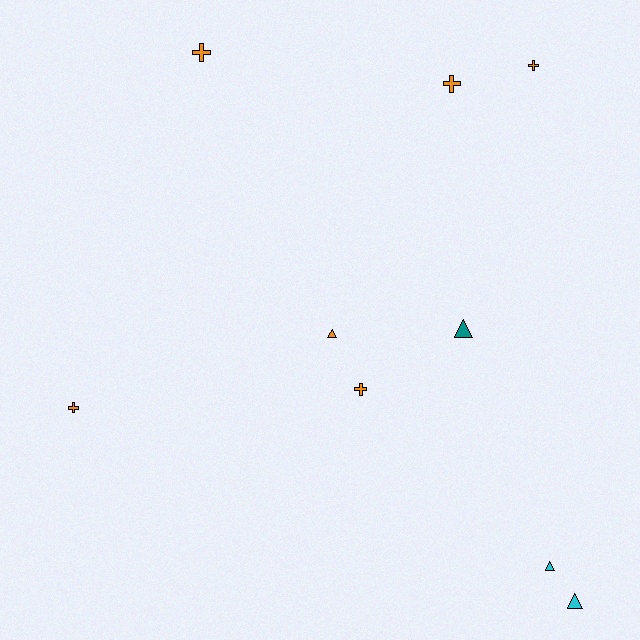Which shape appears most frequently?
Cross, with 5 objects.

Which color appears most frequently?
Orange, with 6 objects.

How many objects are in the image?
There are 9 objects.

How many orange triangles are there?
There is 1 orange triangle.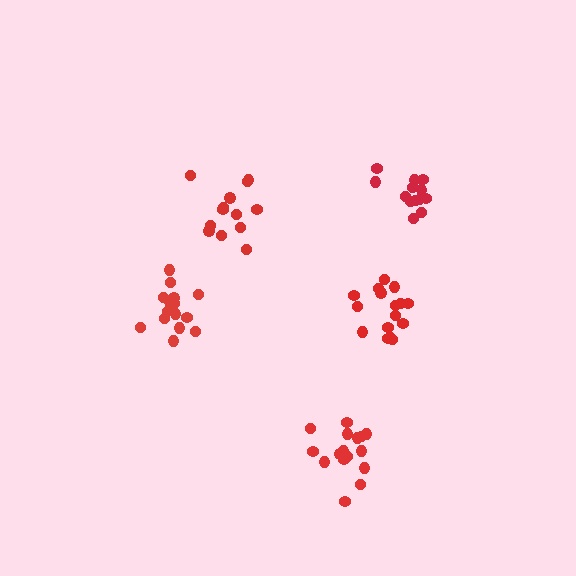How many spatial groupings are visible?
There are 5 spatial groupings.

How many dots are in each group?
Group 1: 16 dots, Group 2: 13 dots, Group 3: 13 dots, Group 4: 16 dots, Group 5: 15 dots (73 total).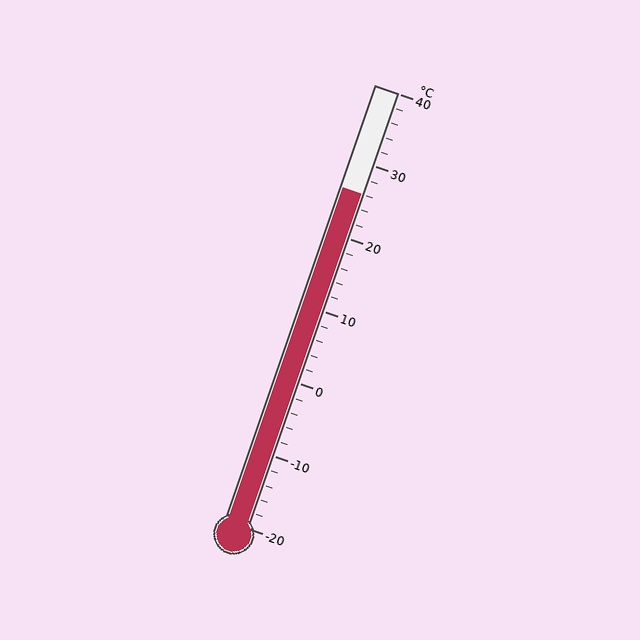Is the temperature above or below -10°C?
The temperature is above -10°C.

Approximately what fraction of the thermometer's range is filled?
The thermometer is filled to approximately 75% of its range.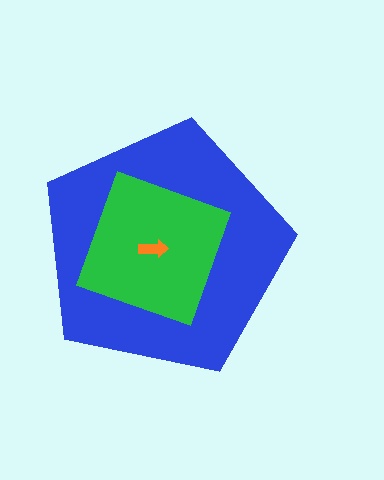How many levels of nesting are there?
3.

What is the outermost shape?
The blue pentagon.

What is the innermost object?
The orange arrow.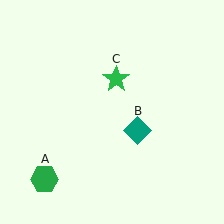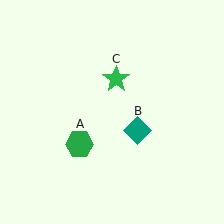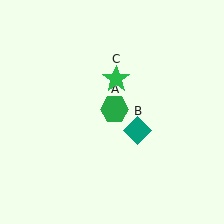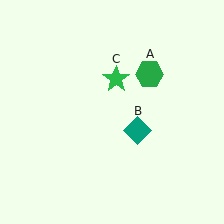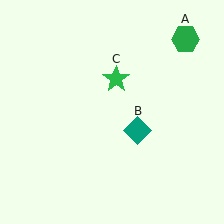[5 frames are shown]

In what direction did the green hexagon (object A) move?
The green hexagon (object A) moved up and to the right.